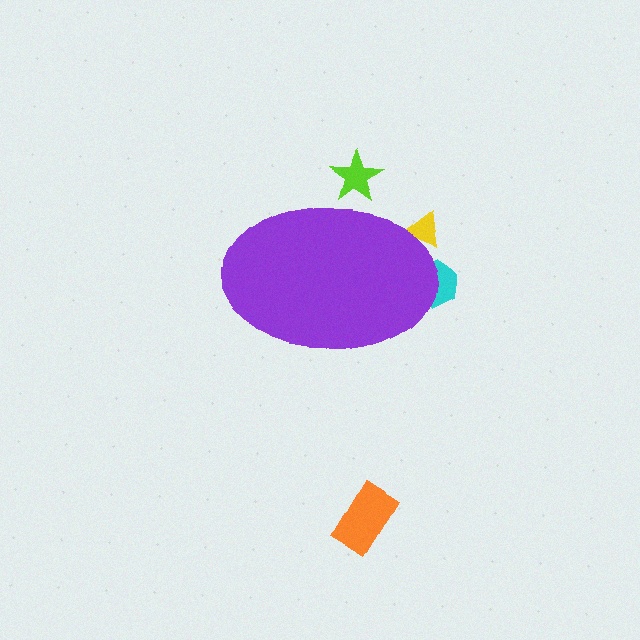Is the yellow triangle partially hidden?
Yes, the yellow triangle is partially hidden behind the purple ellipse.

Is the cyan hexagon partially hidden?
Yes, the cyan hexagon is partially hidden behind the purple ellipse.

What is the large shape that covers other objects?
A purple ellipse.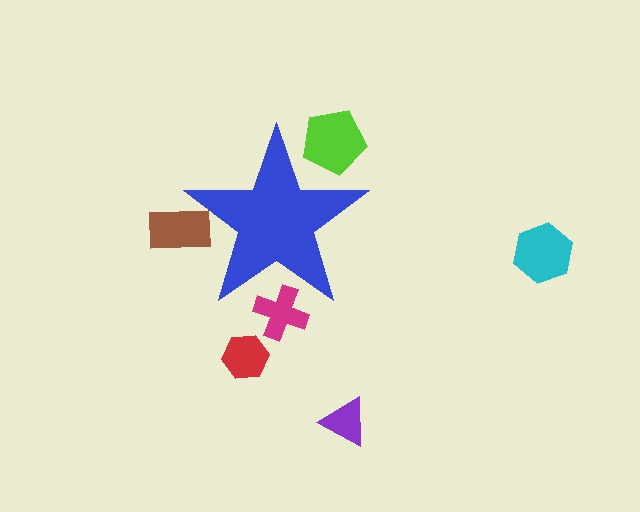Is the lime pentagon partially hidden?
Yes, the lime pentagon is partially hidden behind the blue star.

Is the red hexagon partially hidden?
No, the red hexagon is fully visible.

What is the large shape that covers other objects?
A blue star.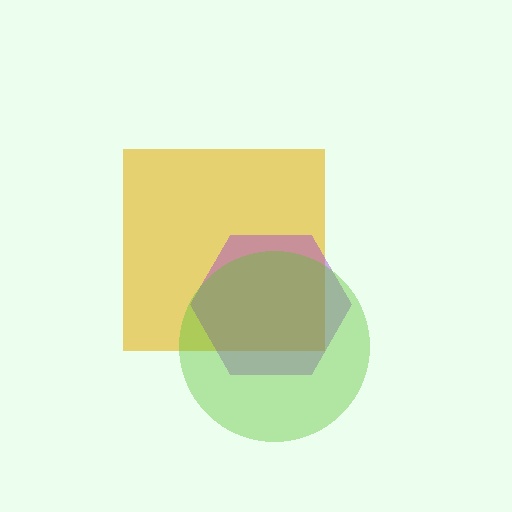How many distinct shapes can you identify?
There are 3 distinct shapes: a yellow square, a purple hexagon, a lime circle.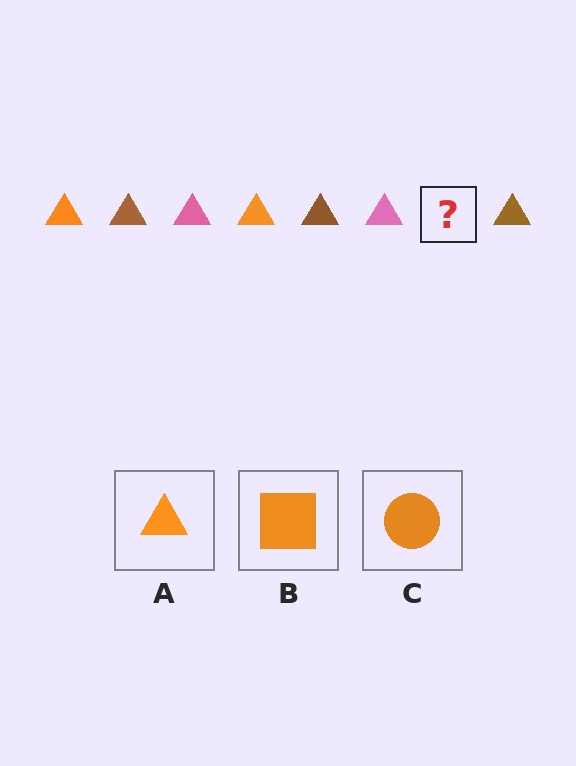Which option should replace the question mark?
Option A.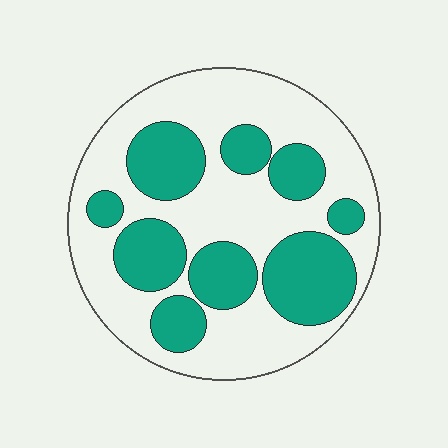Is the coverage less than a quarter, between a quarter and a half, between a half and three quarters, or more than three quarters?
Between a quarter and a half.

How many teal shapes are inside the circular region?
9.